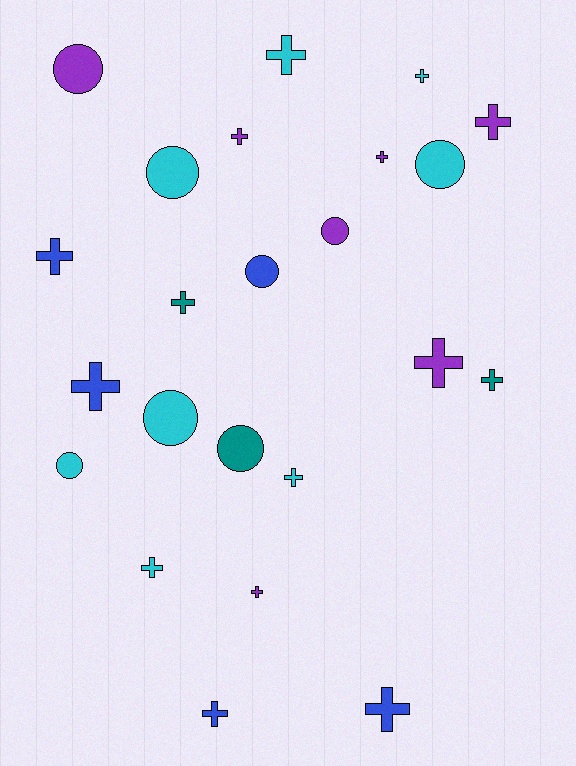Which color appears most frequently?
Cyan, with 8 objects.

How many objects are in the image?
There are 23 objects.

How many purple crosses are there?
There are 5 purple crosses.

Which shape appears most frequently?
Cross, with 15 objects.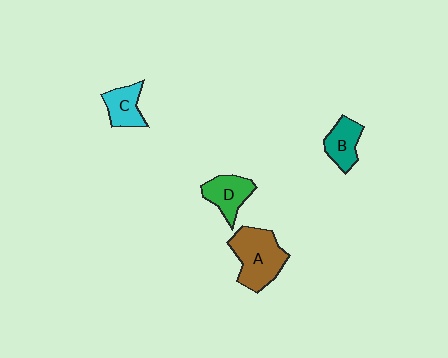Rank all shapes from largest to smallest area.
From largest to smallest: A (brown), D (green), B (teal), C (cyan).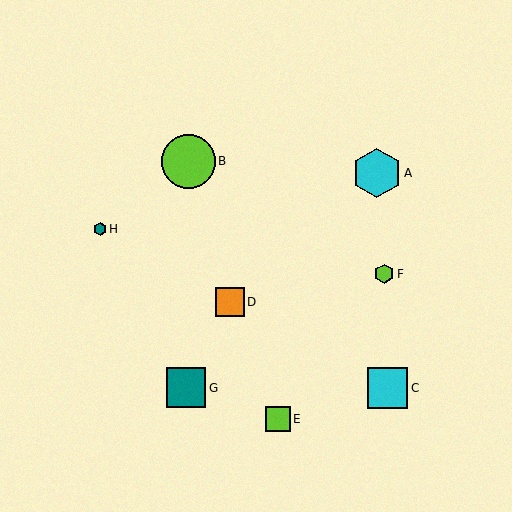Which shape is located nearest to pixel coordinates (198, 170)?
The lime circle (labeled B) at (188, 161) is nearest to that location.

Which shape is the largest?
The lime circle (labeled B) is the largest.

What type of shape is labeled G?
Shape G is a teal square.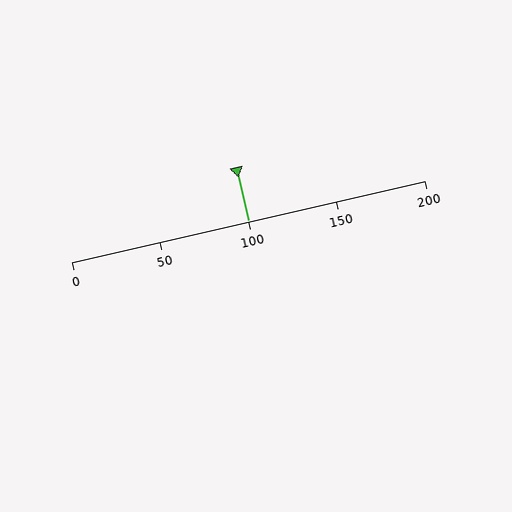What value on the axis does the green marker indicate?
The marker indicates approximately 100.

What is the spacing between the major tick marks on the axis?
The major ticks are spaced 50 apart.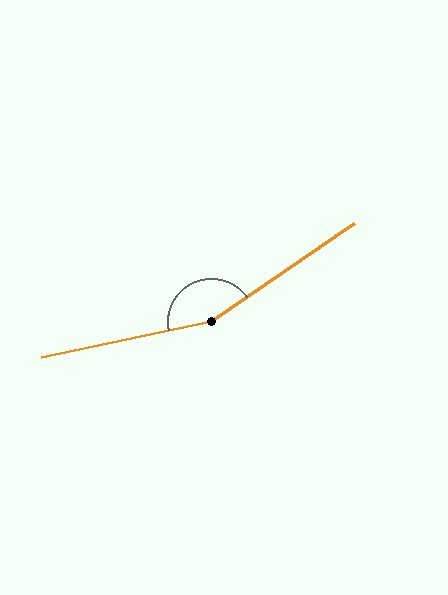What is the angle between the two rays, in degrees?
Approximately 157 degrees.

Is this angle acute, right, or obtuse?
It is obtuse.